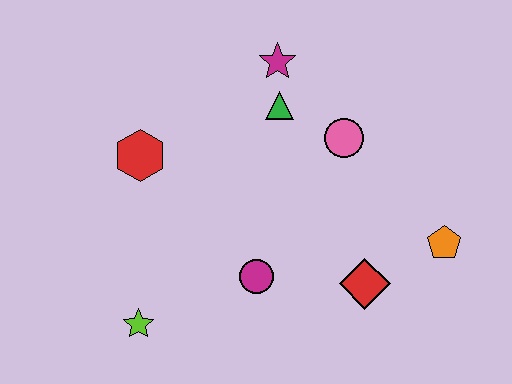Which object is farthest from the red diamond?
The red hexagon is farthest from the red diamond.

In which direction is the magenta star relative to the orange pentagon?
The magenta star is above the orange pentagon.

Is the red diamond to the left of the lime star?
No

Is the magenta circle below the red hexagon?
Yes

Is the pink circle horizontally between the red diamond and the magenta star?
Yes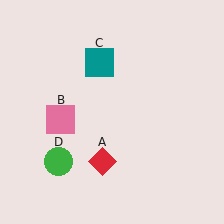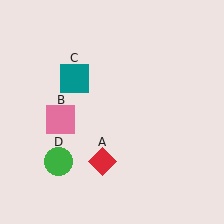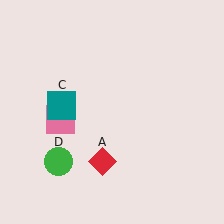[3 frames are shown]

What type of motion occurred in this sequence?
The teal square (object C) rotated counterclockwise around the center of the scene.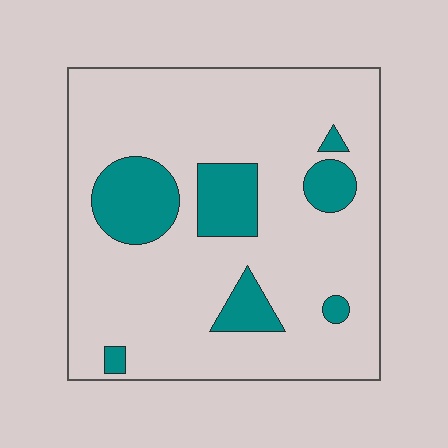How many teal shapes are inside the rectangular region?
7.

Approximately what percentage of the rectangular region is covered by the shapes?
Approximately 20%.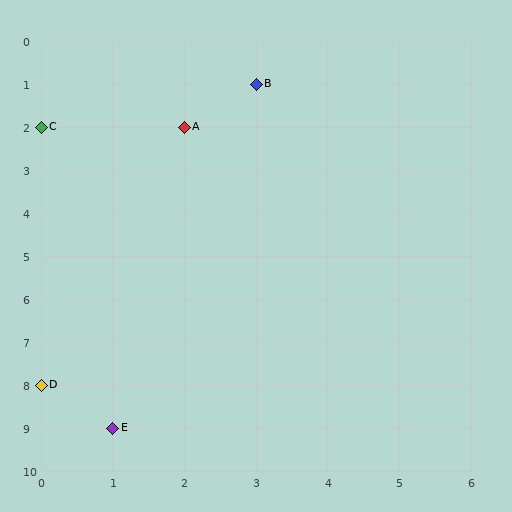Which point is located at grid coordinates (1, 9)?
Point E is at (1, 9).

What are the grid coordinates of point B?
Point B is at grid coordinates (3, 1).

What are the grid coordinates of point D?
Point D is at grid coordinates (0, 8).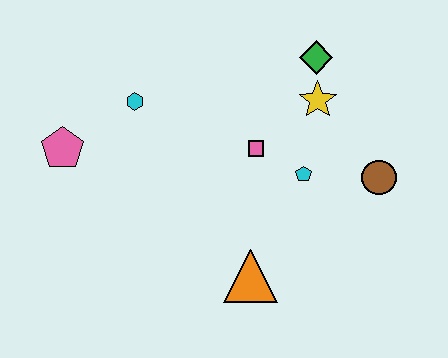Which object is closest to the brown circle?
The cyan pentagon is closest to the brown circle.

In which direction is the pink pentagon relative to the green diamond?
The pink pentagon is to the left of the green diamond.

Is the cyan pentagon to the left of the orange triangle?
No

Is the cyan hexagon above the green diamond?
No